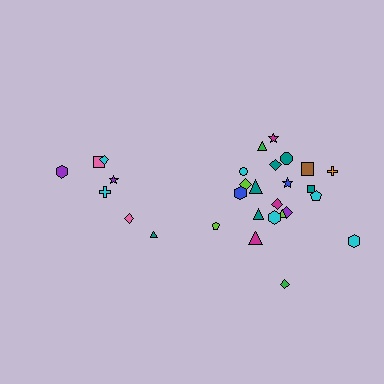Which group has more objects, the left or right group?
The right group.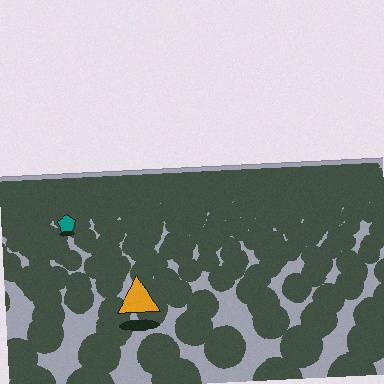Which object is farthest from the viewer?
The teal pentagon is farthest from the viewer. It appears smaller and the ground texture around it is denser.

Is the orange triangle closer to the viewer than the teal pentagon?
Yes. The orange triangle is closer — you can tell from the texture gradient: the ground texture is coarser near it.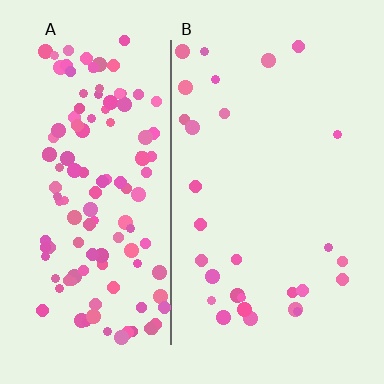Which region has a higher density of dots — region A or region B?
A (the left).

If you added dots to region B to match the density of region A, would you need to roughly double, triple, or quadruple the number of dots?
Approximately quadruple.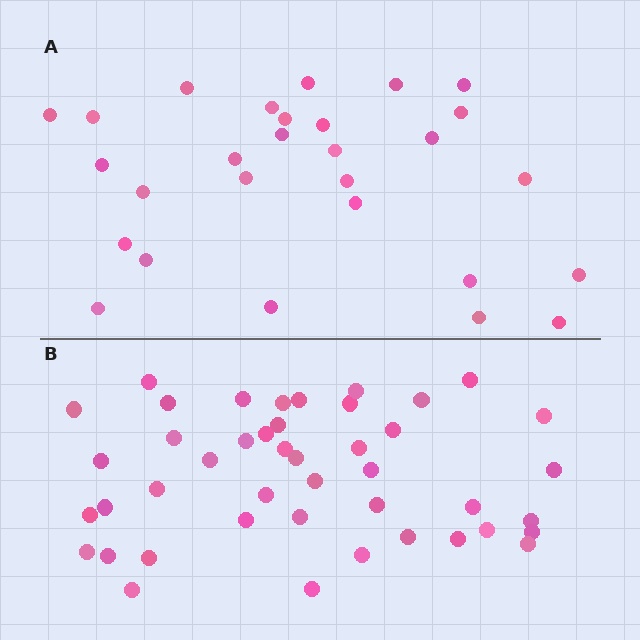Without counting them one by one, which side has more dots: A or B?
Region B (the bottom region) has more dots.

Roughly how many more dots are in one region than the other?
Region B has approximately 15 more dots than region A.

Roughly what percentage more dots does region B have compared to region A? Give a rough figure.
About 55% more.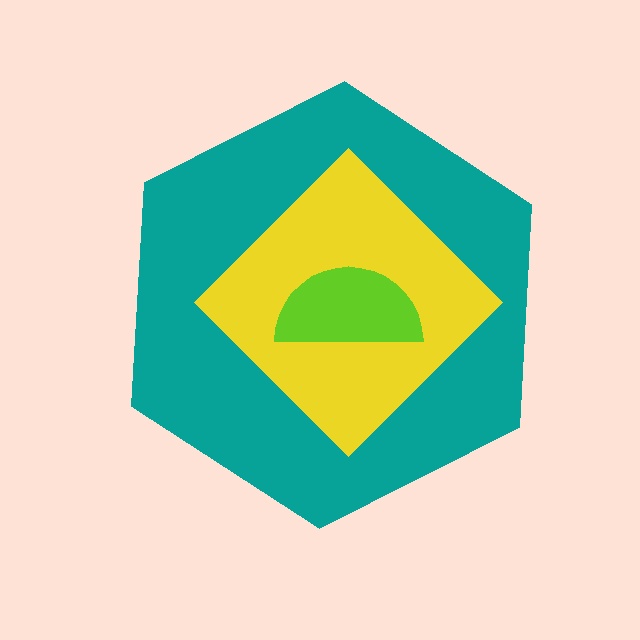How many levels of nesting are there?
3.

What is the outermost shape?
The teal hexagon.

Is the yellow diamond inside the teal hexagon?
Yes.